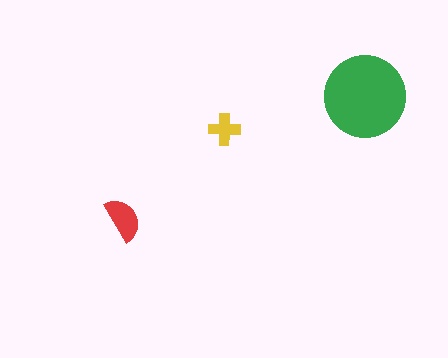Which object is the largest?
The green circle.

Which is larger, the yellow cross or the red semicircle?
The red semicircle.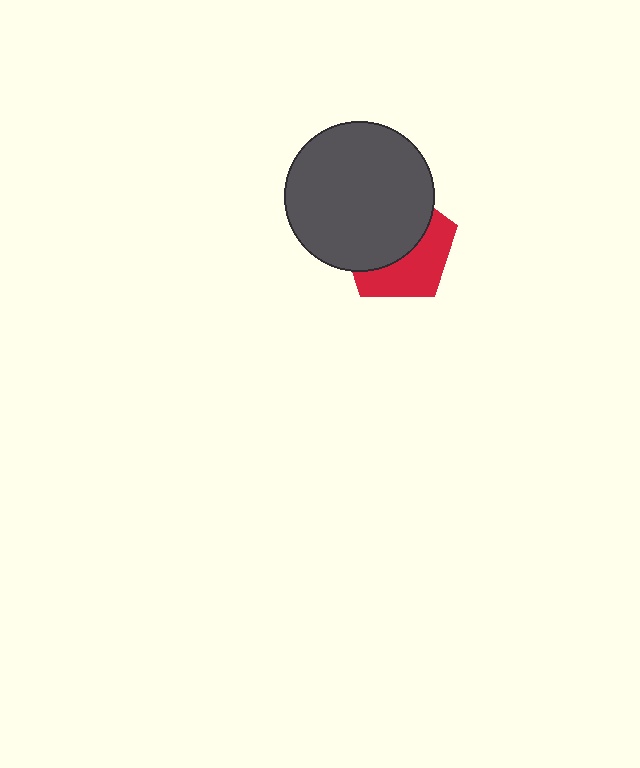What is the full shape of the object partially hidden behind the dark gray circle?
The partially hidden object is a red pentagon.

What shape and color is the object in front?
The object in front is a dark gray circle.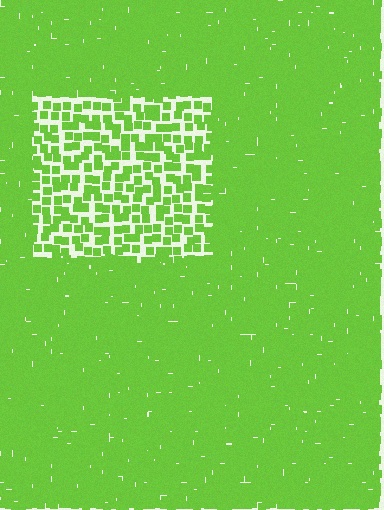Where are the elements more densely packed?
The elements are more densely packed outside the rectangle boundary.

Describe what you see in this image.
The image contains small lime elements arranged at two different densities. A rectangle-shaped region is visible where the elements are less densely packed than the surrounding area.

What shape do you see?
I see a rectangle.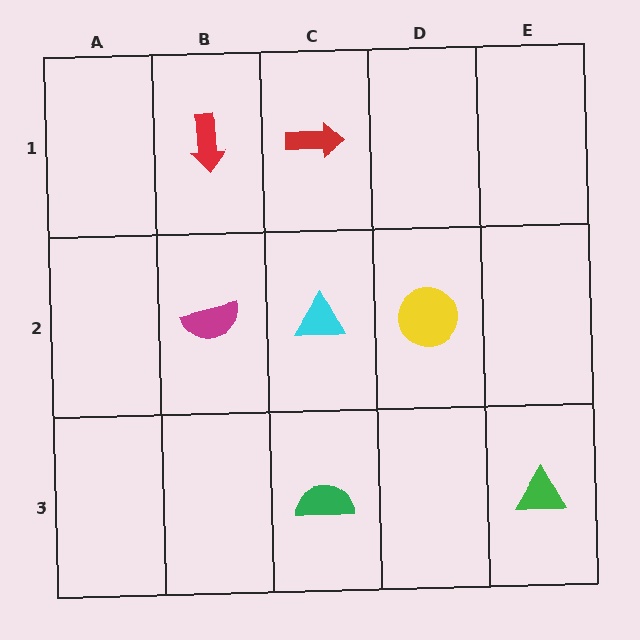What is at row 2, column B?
A magenta semicircle.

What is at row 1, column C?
A red arrow.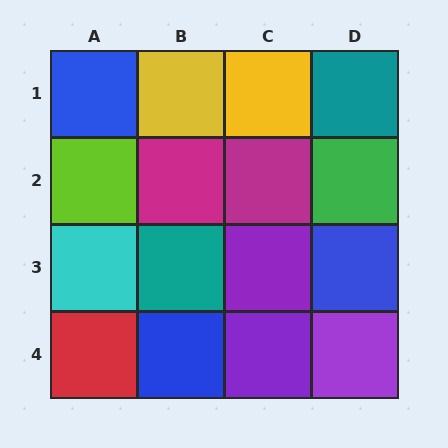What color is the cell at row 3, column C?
Purple.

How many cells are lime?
1 cell is lime.